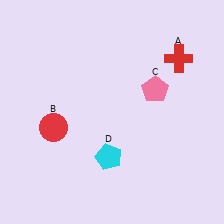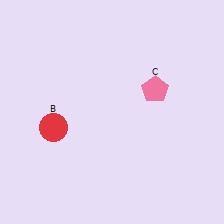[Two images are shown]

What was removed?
The cyan pentagon (D), the red cross (A) were removed in Image 2.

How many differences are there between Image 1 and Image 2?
There are 2 differences between the two images.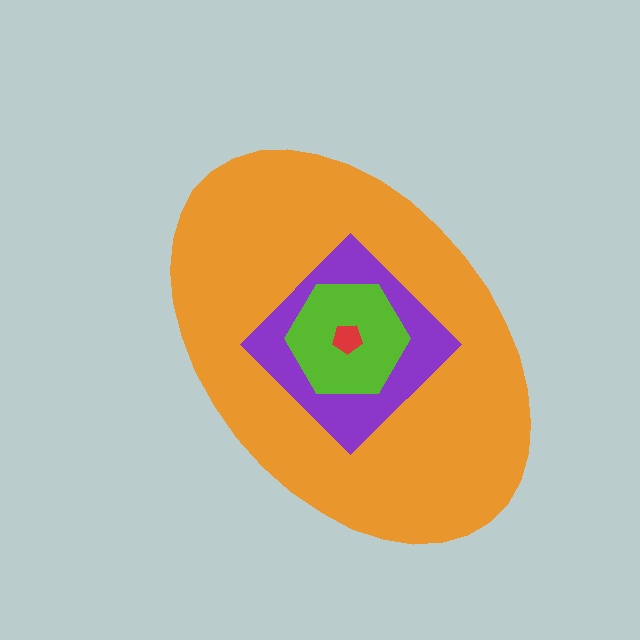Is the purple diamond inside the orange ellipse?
Yes.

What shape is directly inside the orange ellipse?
The purple diamond.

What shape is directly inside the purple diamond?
The lime hexagon.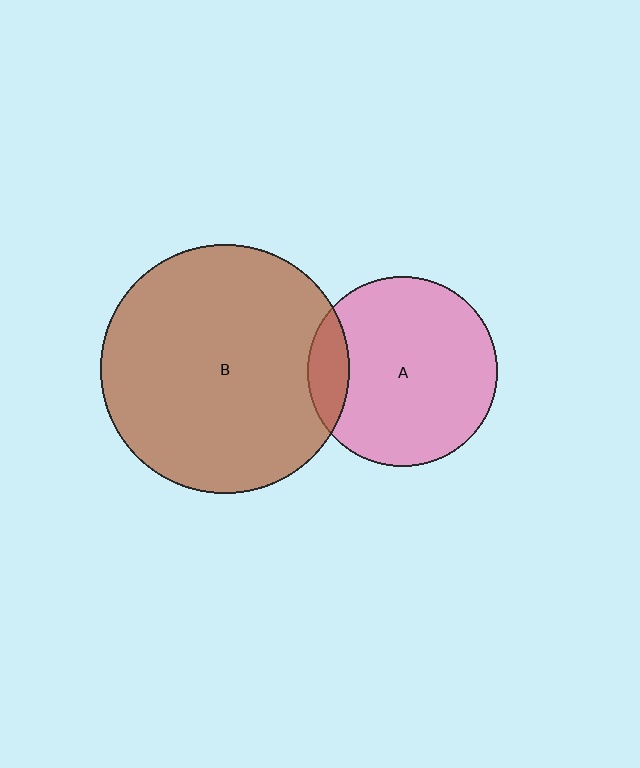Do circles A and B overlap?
Yes.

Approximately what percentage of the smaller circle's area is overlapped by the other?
Approximately 15%.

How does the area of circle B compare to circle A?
Approximately 1.7 times.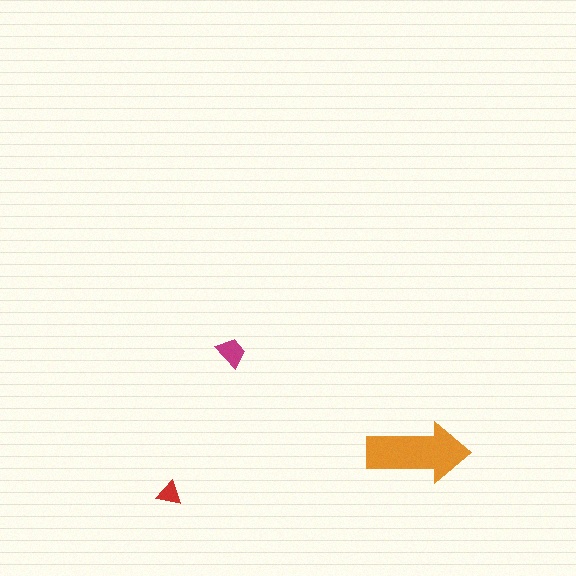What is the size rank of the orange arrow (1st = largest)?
1st.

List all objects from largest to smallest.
The orange arrow, the magenta trapezoid, the red triangle.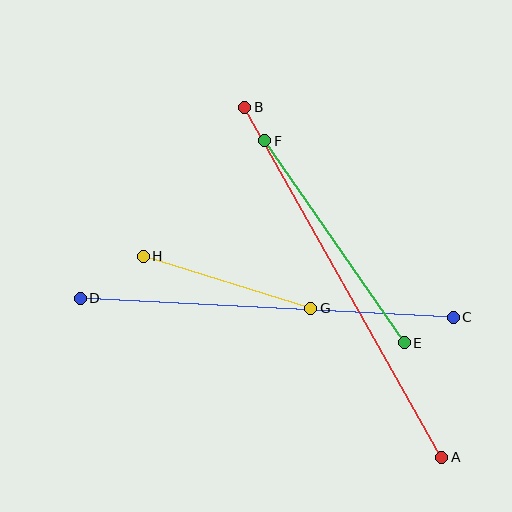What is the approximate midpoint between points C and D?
The midpoint is at approximately (267, 308) pixels.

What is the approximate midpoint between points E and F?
The midpoint is at approximately (334, 242) pixels.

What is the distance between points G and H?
The distance is approximately 175 pixels.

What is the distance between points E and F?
The distance is approximately 246 pixels.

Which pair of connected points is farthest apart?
Points A and B are farthest apart.